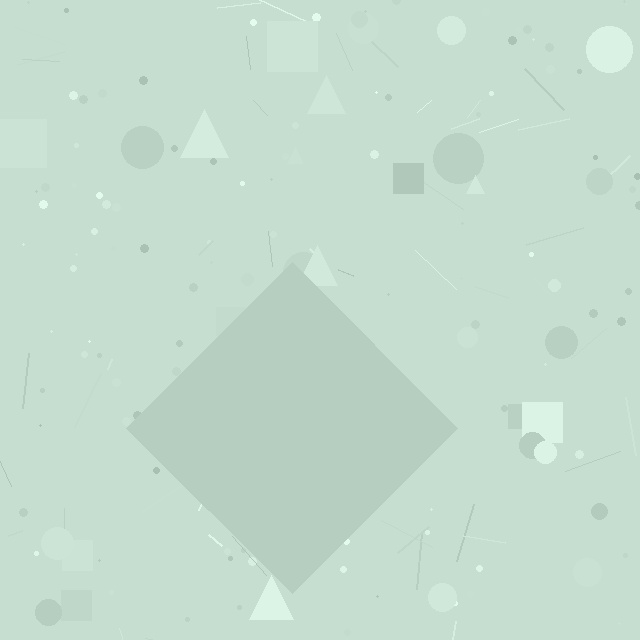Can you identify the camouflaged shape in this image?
The camouflaged shape is a diamond.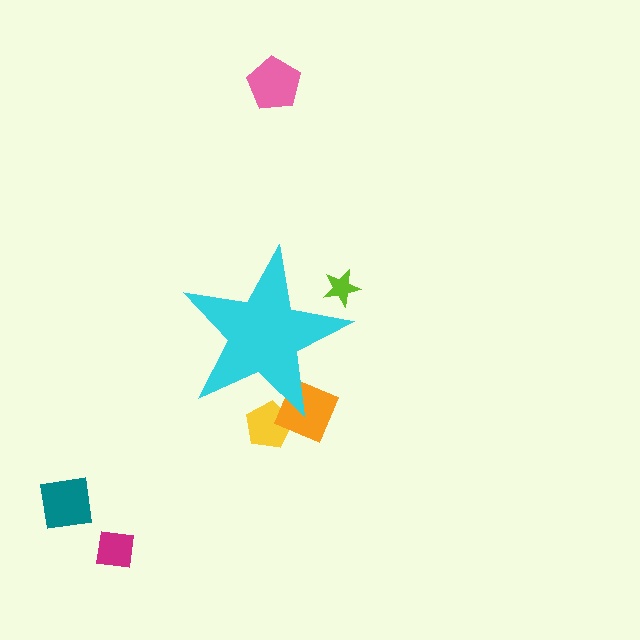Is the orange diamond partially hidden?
Yes, the orange diamond is partially hidden behind the cyan star.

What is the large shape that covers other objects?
A cyan star.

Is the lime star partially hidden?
Yes, the lime star is partially hidden behind the cyan star.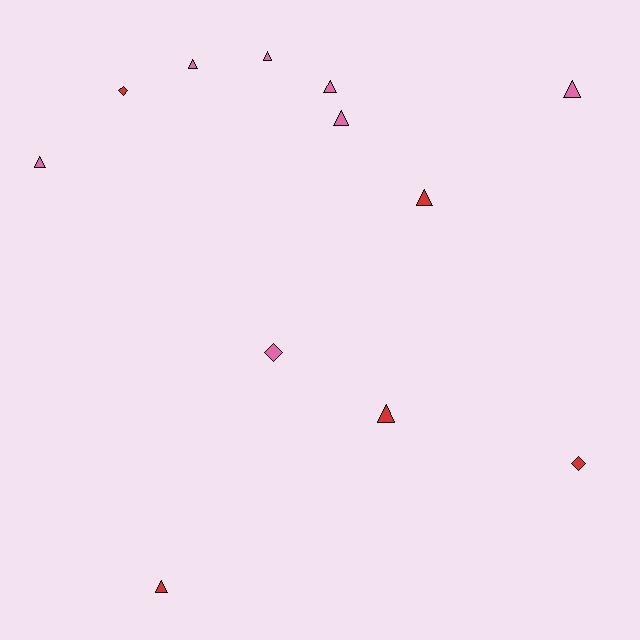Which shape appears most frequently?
Triangle, with 9 objects.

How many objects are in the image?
There are 12 objects.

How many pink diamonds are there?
There is 1 pink diamond.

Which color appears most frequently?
Pink, with 7 objects.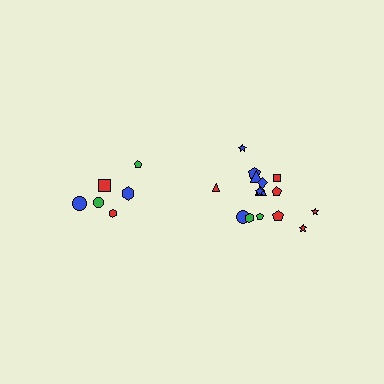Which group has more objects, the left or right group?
The right group.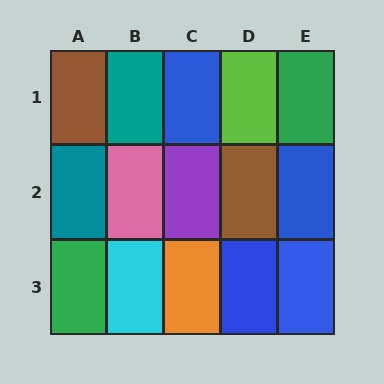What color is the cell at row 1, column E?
Green.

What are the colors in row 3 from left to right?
Green, cyan, orange, blue, blue.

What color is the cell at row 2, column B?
Pink.